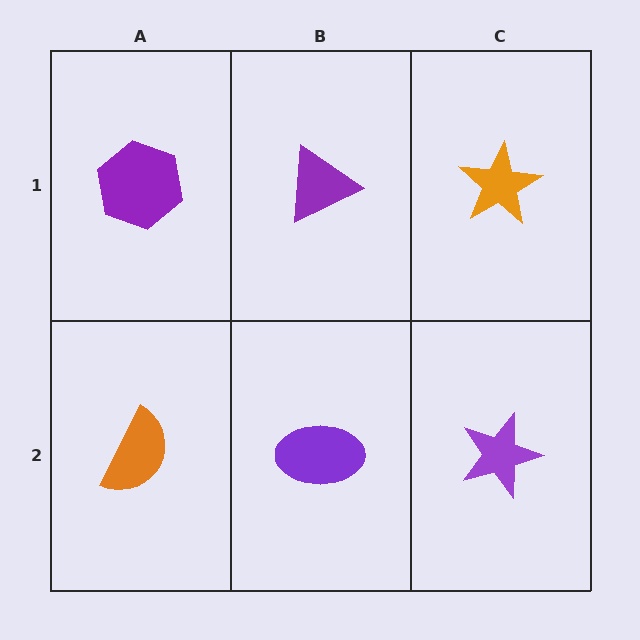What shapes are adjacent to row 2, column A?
A purple hexagon (row 1, column A), a purple ellipse (row 2, column B).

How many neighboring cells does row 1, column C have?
2.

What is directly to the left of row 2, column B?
An orange semicircle.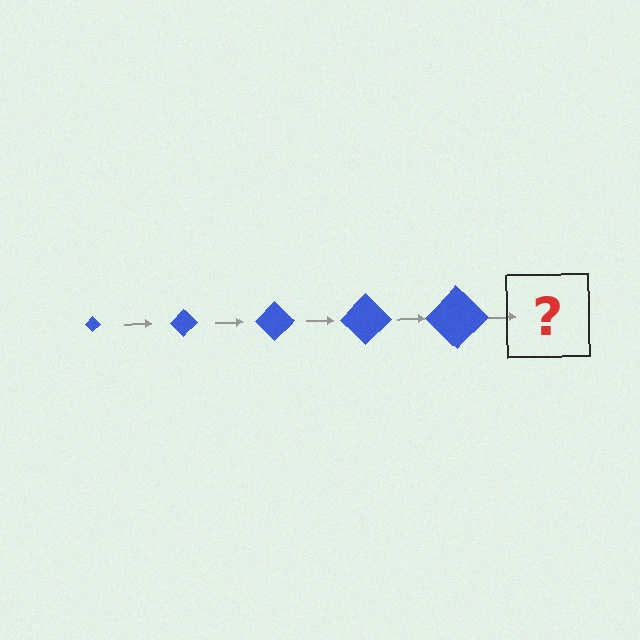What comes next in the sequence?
The next element should be a blue diamond, larger than the previous one.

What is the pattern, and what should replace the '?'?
The pattern is that the diamond gets progressively larger each step. The '?' should be a blue diamond, larger than the previous one.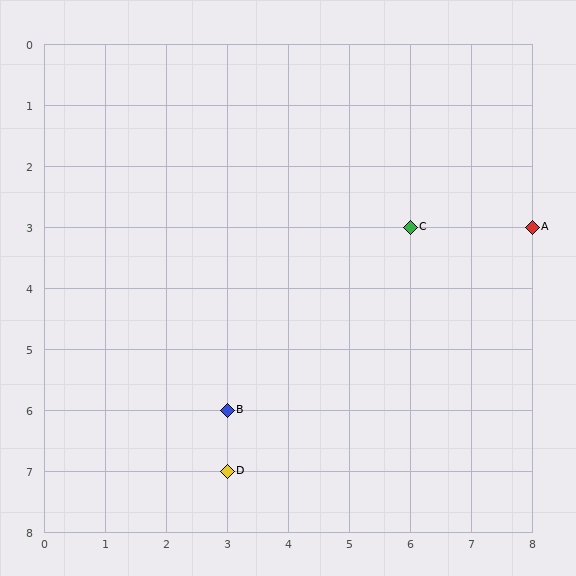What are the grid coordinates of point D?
Point D is at grid coordinates (3, 7).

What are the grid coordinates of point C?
Point C is at grid coordinates (6, 3).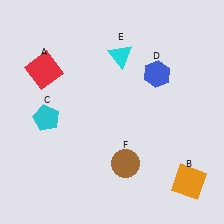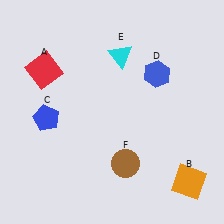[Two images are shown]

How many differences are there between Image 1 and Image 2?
There is 1 difference between the two images.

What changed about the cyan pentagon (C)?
In Image 1, C is cyan. In Image 2, it changed to blue.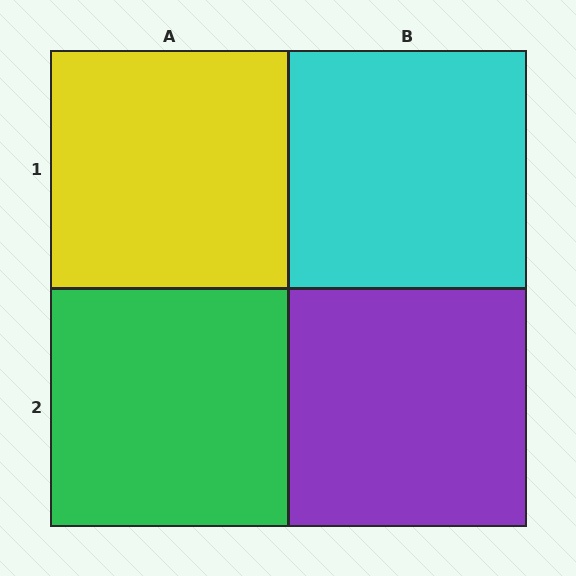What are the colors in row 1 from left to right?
Yellow, cyan.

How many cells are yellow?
1 cell is yellow.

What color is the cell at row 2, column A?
Green.